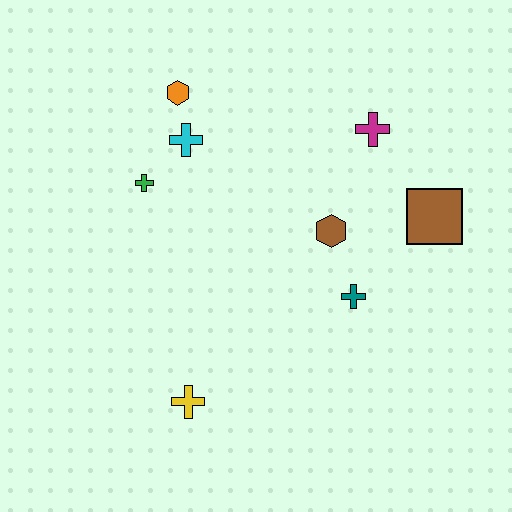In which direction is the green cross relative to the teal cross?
The green cross is to the left of the teal cross.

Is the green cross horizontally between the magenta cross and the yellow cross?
No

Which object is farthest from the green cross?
The brown square is farthest from the green cross.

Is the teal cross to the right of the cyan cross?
Yes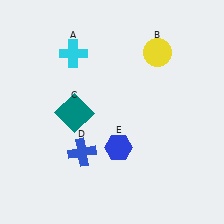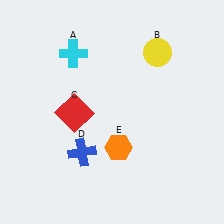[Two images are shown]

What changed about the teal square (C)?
In Image 1, C is teal. In Image 2, it changed to red.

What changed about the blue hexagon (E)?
In Image 1, E is blue. In Image 2, it changed to orange.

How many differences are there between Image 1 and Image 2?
There are 2 differences between the two images.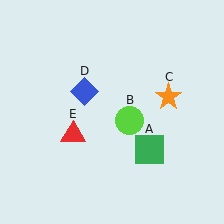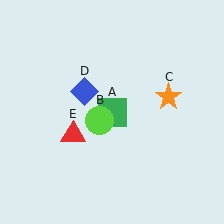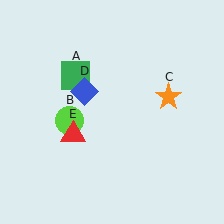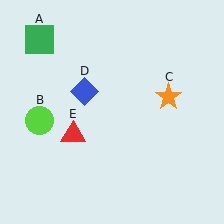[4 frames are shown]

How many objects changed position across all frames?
2 objects changed position: green square (object A), lime circle (object B).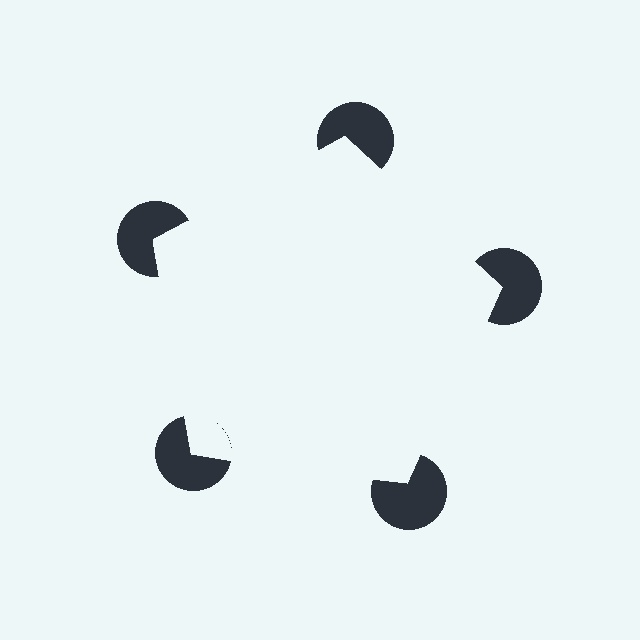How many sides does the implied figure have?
5 sides.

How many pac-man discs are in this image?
There are 5 — one at each vertex of the illusory pentagon.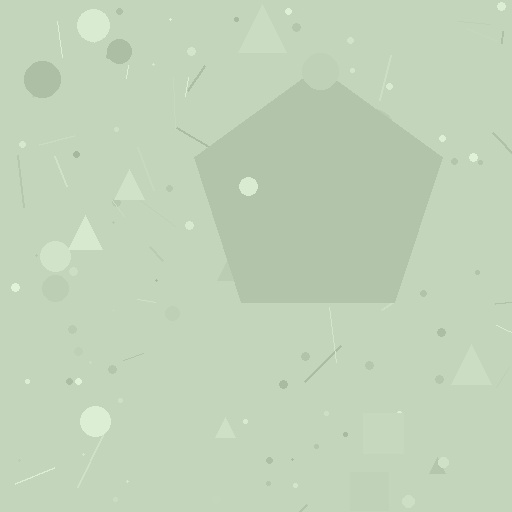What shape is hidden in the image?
A pentagon is hidden in the image.